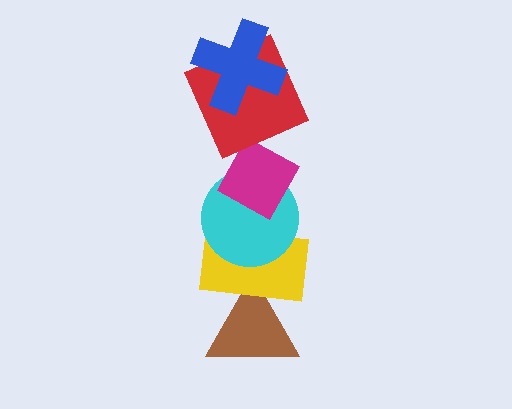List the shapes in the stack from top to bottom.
From top to bottom: the blue cross, the red square, the magenta diamond, the cyan circle, the yellow rectangle, the brown triangle.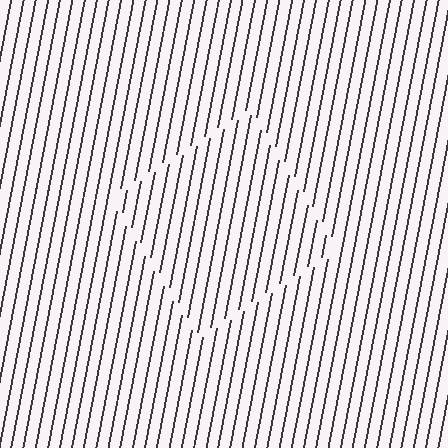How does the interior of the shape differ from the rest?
The interior of the shape contains the same grating, shifted by half a period — the contour is defined by the phase discontinuity where line-ends from the inner and outer gratings abut.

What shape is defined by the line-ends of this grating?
An illusory square. The interior of the shape contains the same grating, shifted by half a period — the contour is defined by the phase discontinuity where line-ends from the inner and outer gratings abut.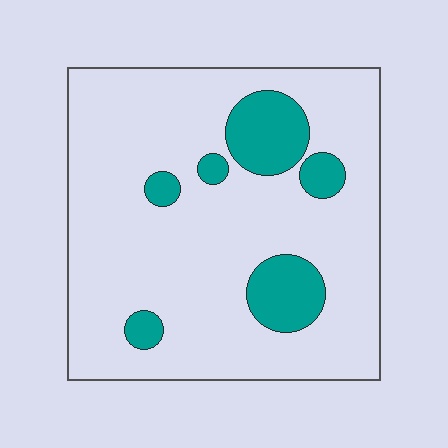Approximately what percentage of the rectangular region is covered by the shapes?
Approximately 15%.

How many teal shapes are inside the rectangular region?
6.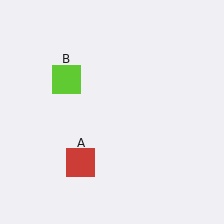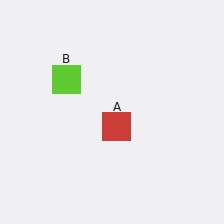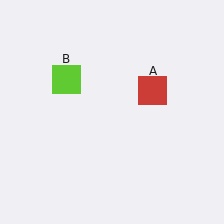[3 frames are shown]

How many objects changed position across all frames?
1 object changed position: red square (object A).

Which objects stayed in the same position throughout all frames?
Lime square (object B) remained stationary.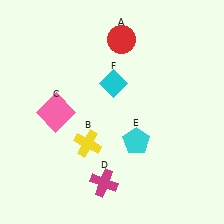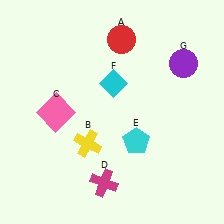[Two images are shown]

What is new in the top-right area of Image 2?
A purple circle (G) was added in the top-right area of Image 2.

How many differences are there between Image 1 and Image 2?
There is 1 difference between the two images.